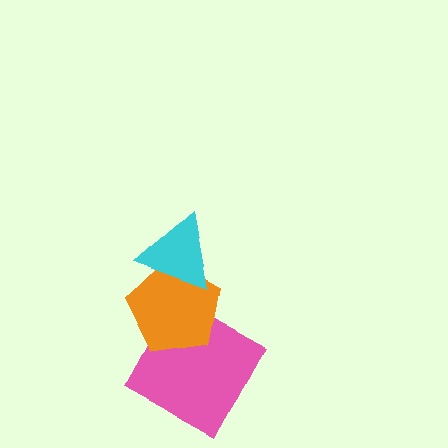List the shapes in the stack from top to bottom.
From top to bottom: the cyan triangle, the orange pentagon, the pink square.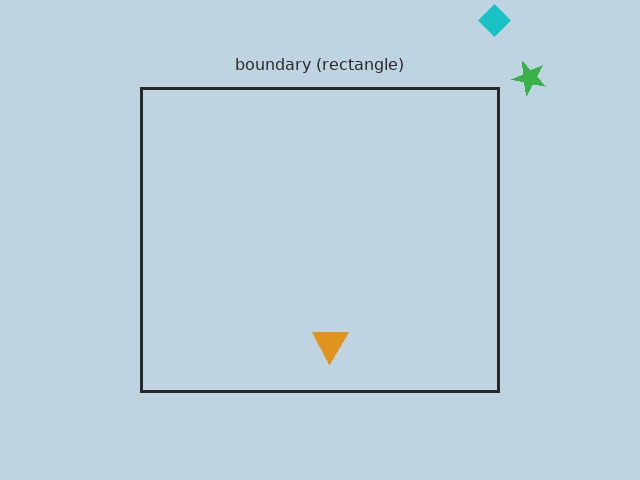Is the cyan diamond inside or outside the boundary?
Outside.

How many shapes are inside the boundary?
1 inside, 2 outside.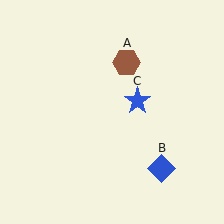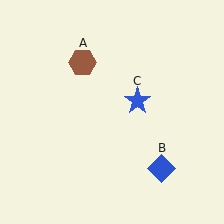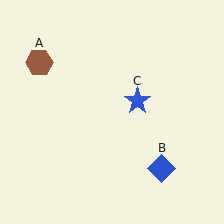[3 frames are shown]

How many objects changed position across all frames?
1 object changed position: brown hexagon (object A).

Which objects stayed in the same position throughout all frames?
Blue diamond (object B) and blue star (object C) remained stationary.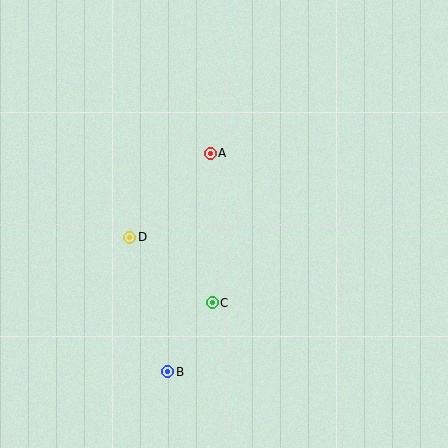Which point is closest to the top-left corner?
Point A is closest to the top-left corner.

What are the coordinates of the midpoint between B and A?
The midpoint between B and A is at (189, 263).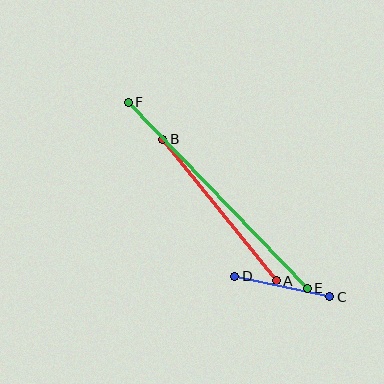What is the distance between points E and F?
The distance is approximately 259 pixels.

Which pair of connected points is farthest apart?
Points E and F are farthest apart.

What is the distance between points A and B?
The distance is approximately 182 pixels.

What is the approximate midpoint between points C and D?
The midpoint is at approximately (282, 287) pixels.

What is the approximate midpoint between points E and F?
The midpoint is at approximately (218, 195) pixels.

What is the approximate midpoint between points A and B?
The midpoint is at approximately (219, 210) pixels.